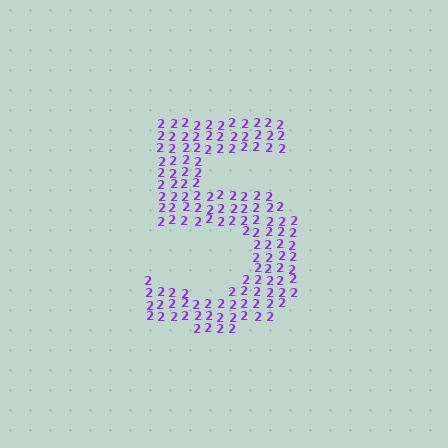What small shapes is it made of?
It is made of small digit 2's.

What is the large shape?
The large shape is the digit 5.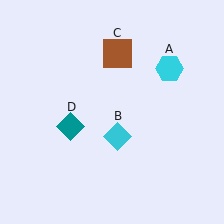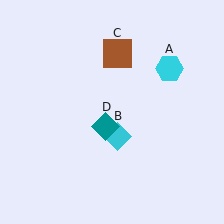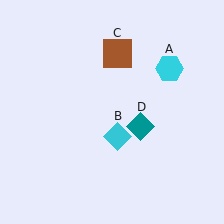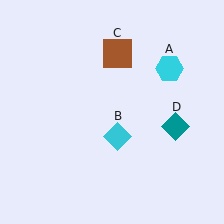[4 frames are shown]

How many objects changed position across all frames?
1 object changed position: teal diamond (object D).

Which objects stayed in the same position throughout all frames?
Cyan hexagon (object A) and cyan diamond (object B) and brown square (object C) remained stationary.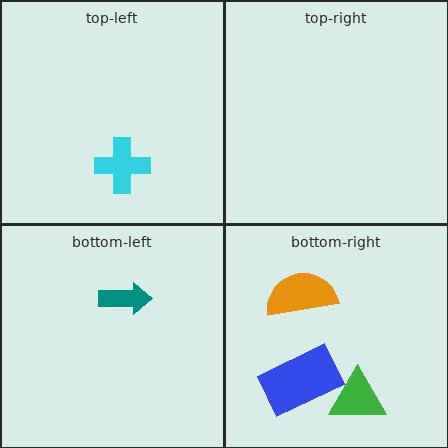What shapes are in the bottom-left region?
The teal arrow.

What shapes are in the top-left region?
The cyan cross.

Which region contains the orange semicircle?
The bottom-right region.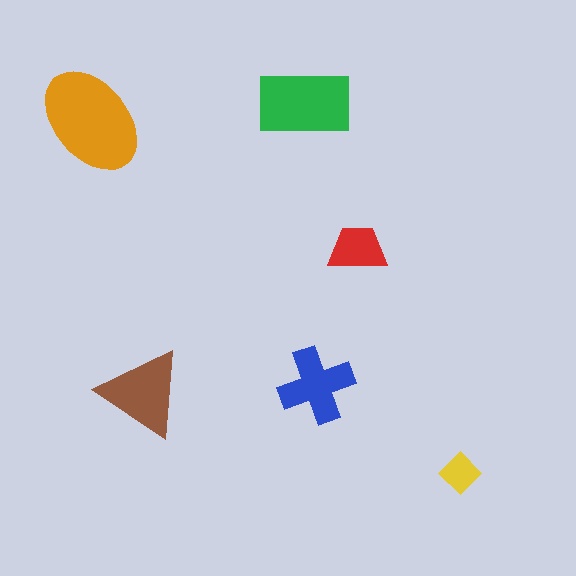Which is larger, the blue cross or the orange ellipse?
The orange ellipse.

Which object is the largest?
The orange ellipse.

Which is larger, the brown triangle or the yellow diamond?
The brown triangle.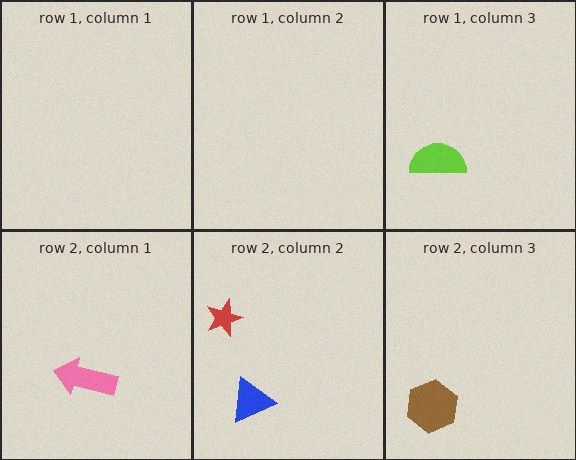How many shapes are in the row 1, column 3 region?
1.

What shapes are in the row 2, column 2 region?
The red star, the blue triangle.